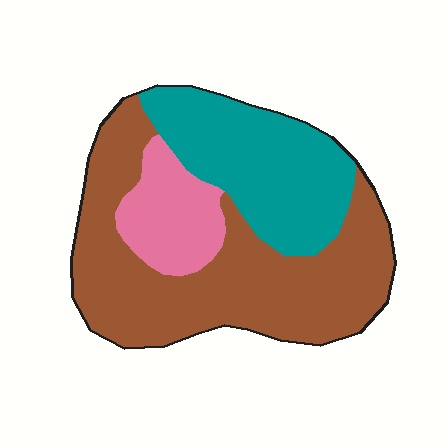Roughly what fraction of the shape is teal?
Teal covers roughly 30% of the shape.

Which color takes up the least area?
Pink, at roughly 15%.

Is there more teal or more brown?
Brown.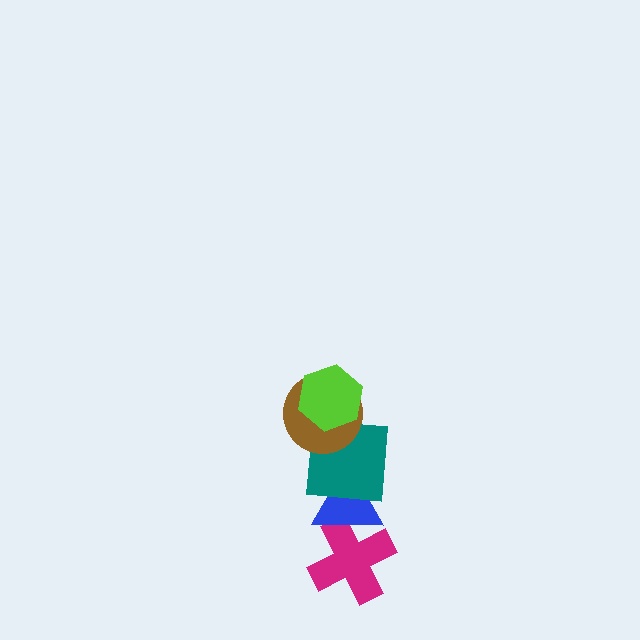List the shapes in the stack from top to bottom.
From top to bottom: the lime hexagon, the brown circle, the teal square, the blue triangle, the magenta cross.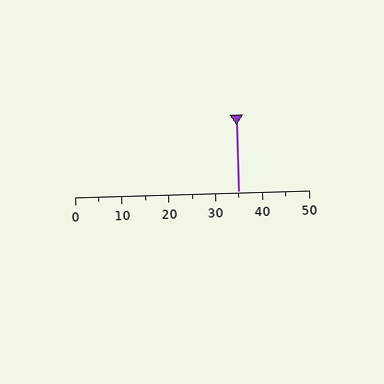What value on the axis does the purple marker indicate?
The marker indicates approximately 35.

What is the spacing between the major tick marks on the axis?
The major ticks are spaced 10 apart.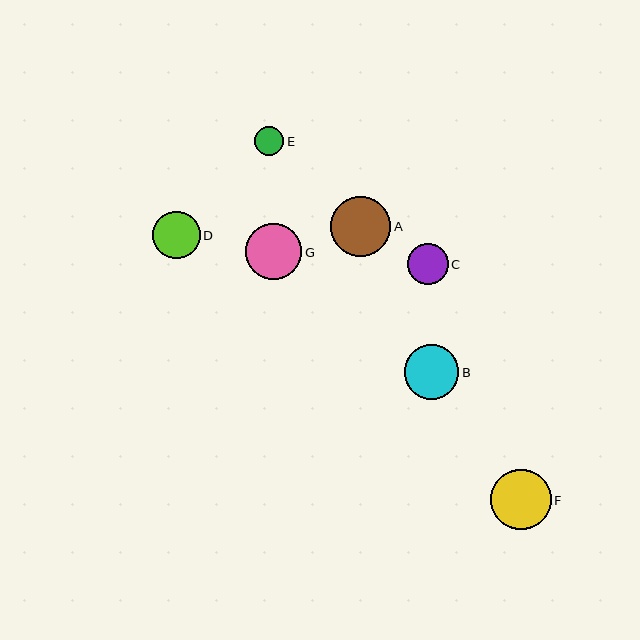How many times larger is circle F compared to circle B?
Circle F is approximately 1.1 times the size of circle B.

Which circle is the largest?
Circle F is the largest with a size of approximately 61 pixels.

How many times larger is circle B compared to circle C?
Circle B is approximately 1.3 times the size of circle C.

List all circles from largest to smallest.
From largest to smallest: F, A, G, B, D, C, E.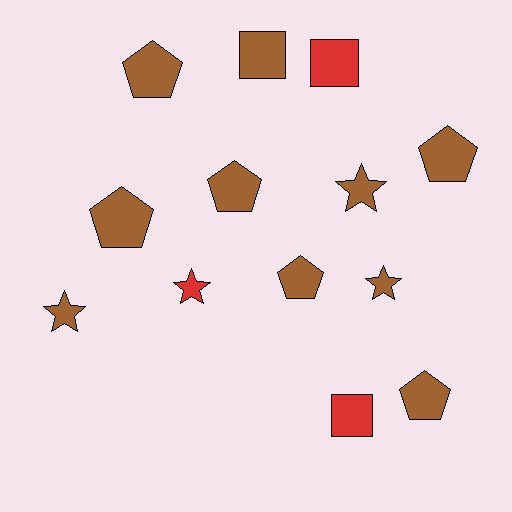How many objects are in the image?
There are 13 objects.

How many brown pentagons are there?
There are 6 brown pentagons.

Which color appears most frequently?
Brown, with 10 objects.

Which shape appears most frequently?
Pentagon, with 6 objects.